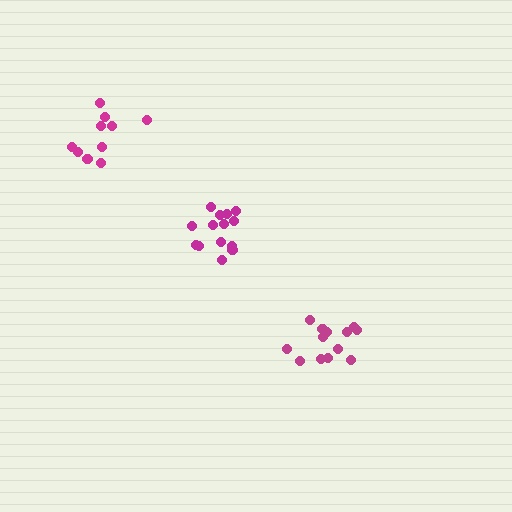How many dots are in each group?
Group 1: 13 dots, Group 2: 14 dots, Group 3: 10 dots (37 total).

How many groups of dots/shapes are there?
There are 3 groups.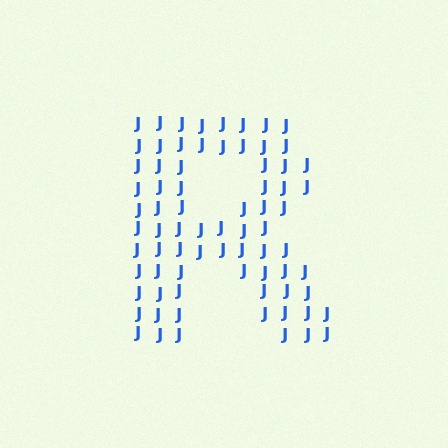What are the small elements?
The small elements are letter J's.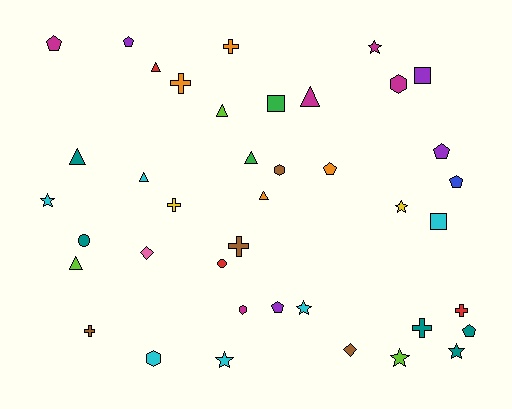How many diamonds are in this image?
There are 2 diamonds.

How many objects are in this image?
There are 40 objects.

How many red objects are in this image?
There are 3 red objects.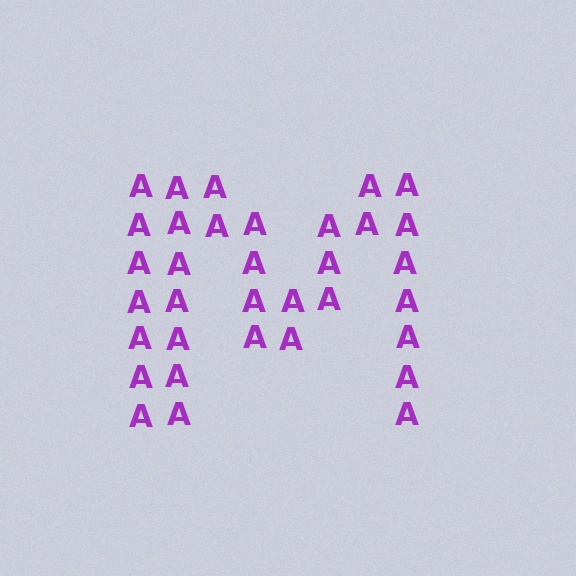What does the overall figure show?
The overall figure shows the letter M.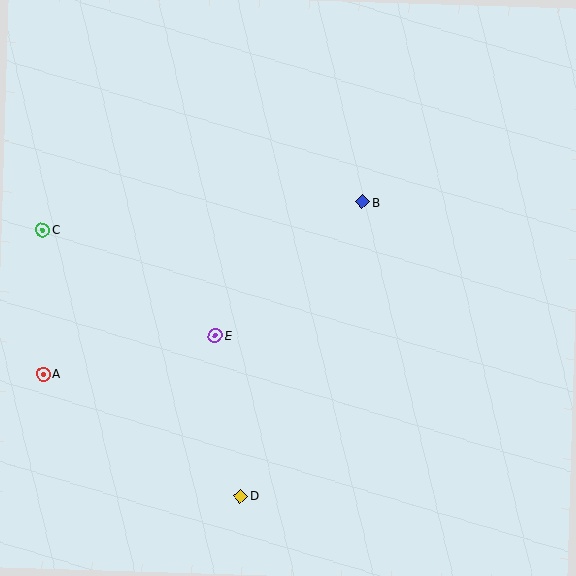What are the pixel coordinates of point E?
Point E is at (215, 335).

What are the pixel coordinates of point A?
Point A is at (44, 374).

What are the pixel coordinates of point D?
Point D is at (240, 496).